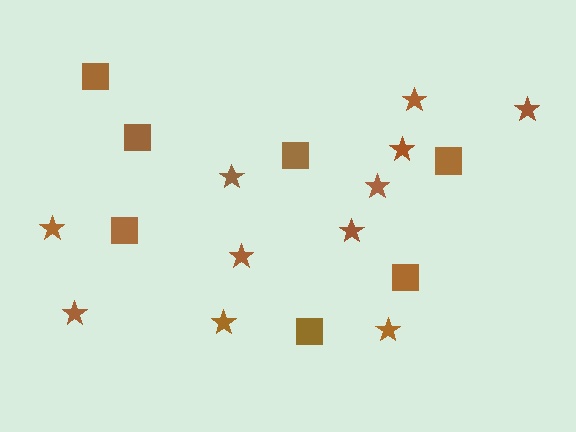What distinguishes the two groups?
There are 2 groups: one group of squares (7) and one group of stars (11).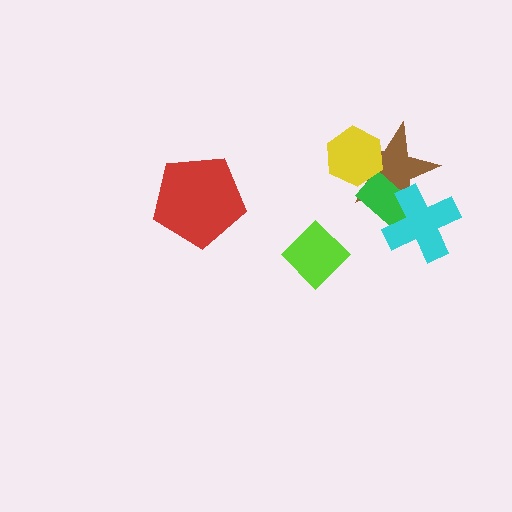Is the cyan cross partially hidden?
No, no other shape covers it.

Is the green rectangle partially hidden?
Yes, it is partially covered by another shape.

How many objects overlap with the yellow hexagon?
1 object overlaps with the yellow hexagon.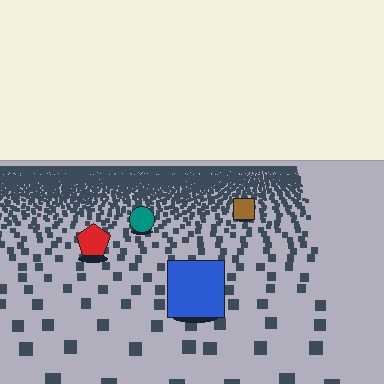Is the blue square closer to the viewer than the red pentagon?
Yes. The blue square is closer — you can tell from the texture gradient: the ground texture is coarser near it.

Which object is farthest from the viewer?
The brown square is farthest from the viewer. It appears smaller and the ground texture around it is denser.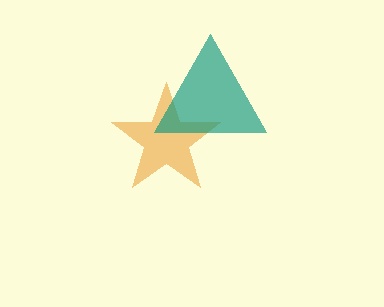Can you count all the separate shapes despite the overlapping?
Yes, there are 2 separate shapes.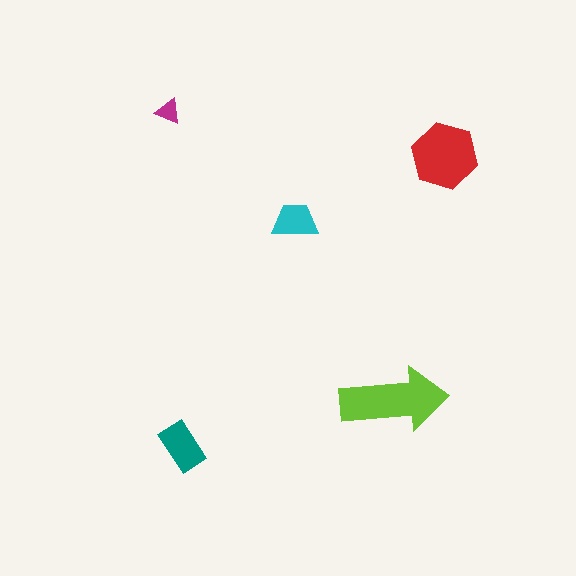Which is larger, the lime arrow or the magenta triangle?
The lime arrow.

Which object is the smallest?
The magenta triangle.